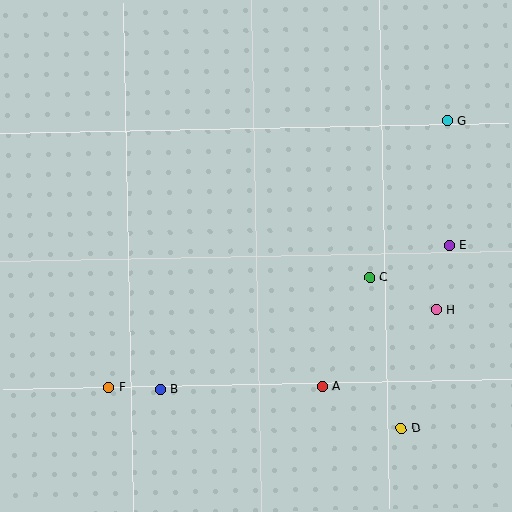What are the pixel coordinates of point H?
Point H is at (436, 310).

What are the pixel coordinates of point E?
Point E is at (449, 246).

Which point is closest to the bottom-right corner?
Point D is closest to the bottom-right corner.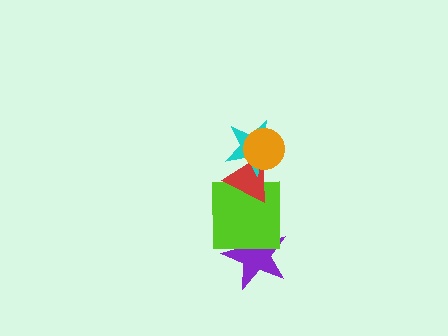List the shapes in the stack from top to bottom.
From top to bottom: the orange circle, the cyan star, the red triangle, the lime square, the purple star.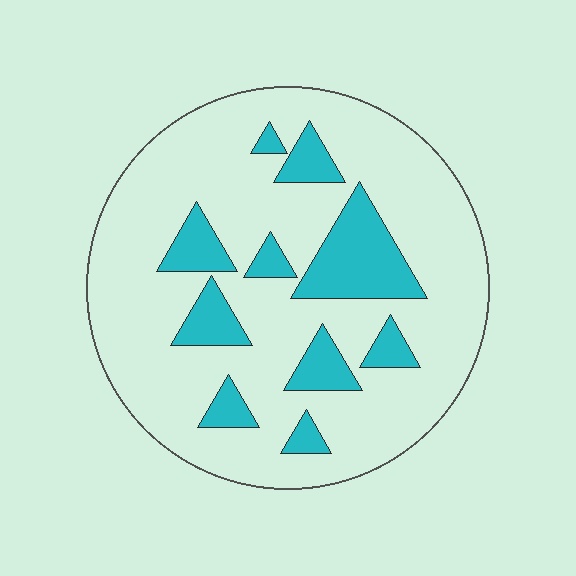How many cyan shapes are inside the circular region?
10.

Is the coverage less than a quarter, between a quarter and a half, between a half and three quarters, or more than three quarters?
Less than a quarter.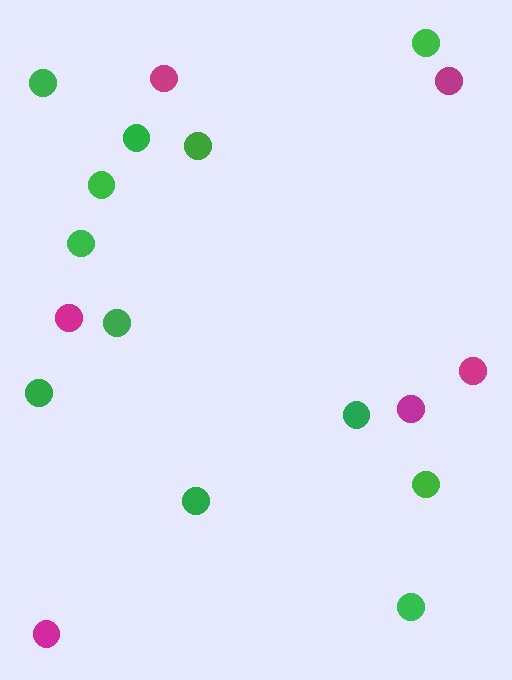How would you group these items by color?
There are 2 groups: one group of magenta circles (6) and one group of green circles (12).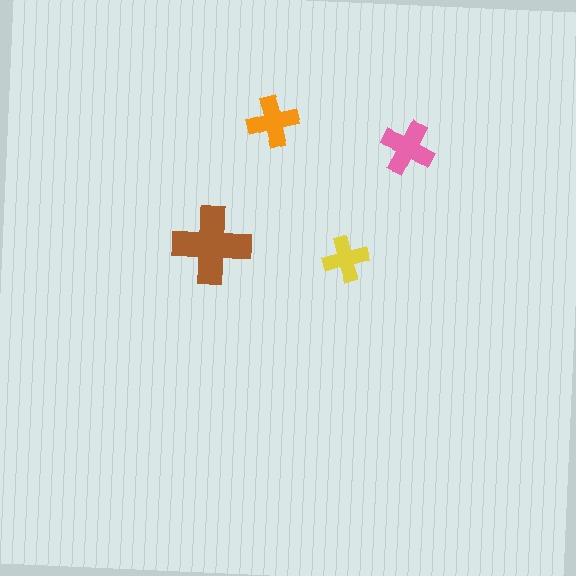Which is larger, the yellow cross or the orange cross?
The orange one.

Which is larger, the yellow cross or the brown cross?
The brown one.